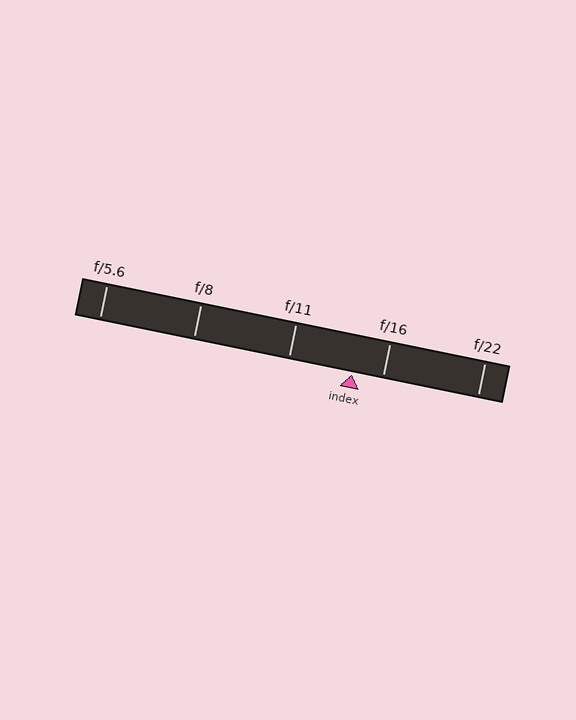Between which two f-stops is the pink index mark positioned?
The index mark is between f/11 and f/16.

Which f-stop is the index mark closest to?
The index mark is closest to f/16.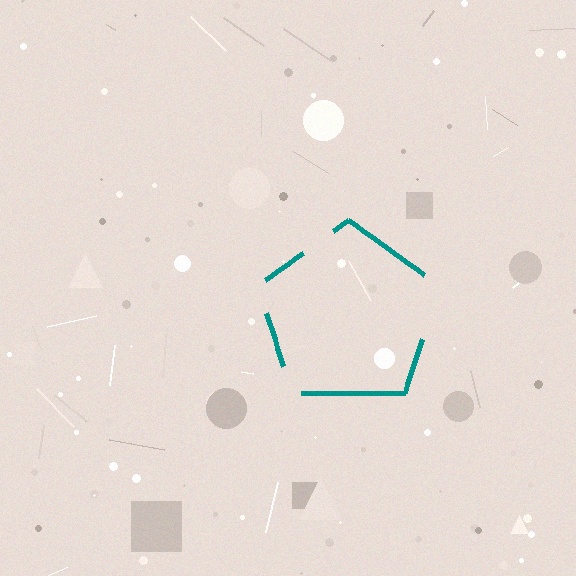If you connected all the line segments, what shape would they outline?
They would outline a pentagon.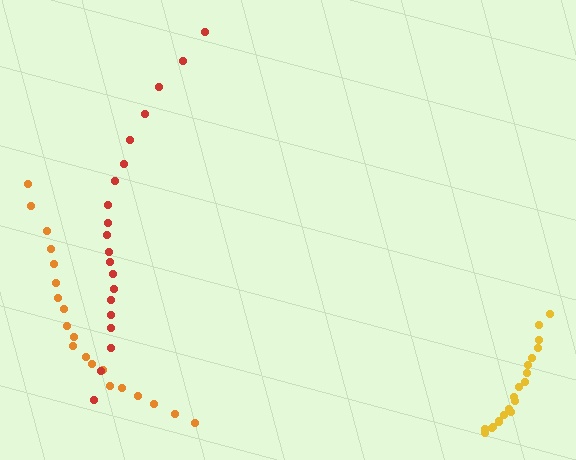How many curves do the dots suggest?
There are 3 distinct paths.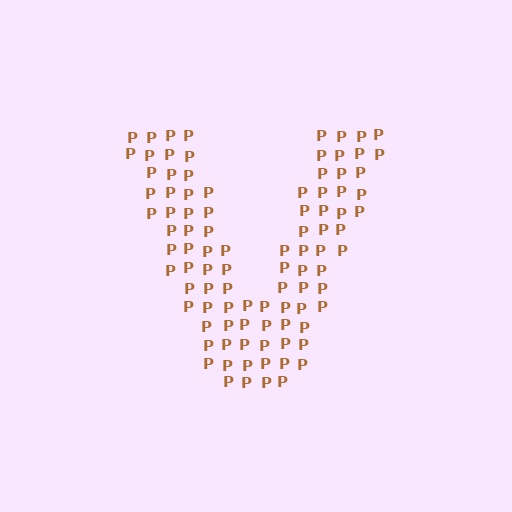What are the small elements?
The small elements are letter P's.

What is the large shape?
The large shape is the letter V.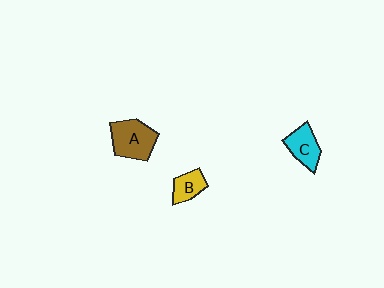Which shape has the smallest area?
Shape B (yellow).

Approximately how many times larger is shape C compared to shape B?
Approximately 1.3 times.